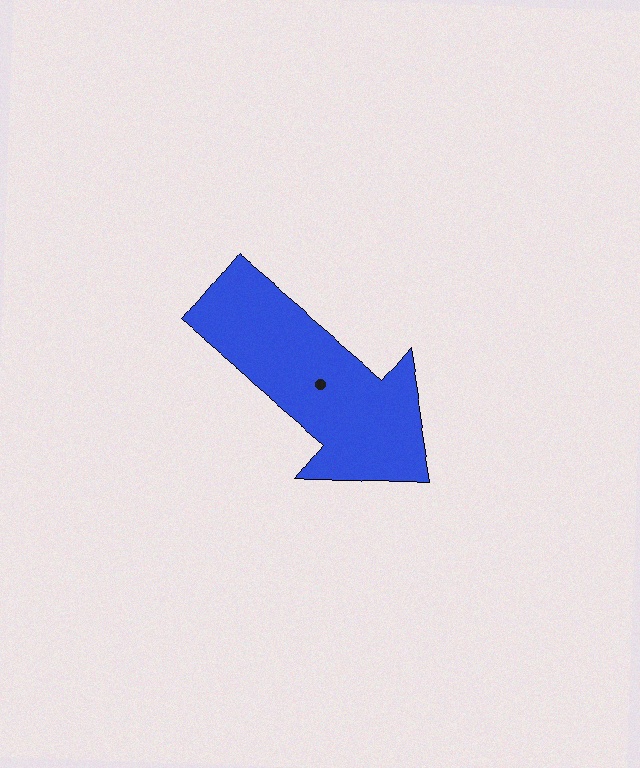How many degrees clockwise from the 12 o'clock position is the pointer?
Approximately 130 degrees.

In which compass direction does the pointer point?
Southeast.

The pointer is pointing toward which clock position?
Roughly 4 o'clock.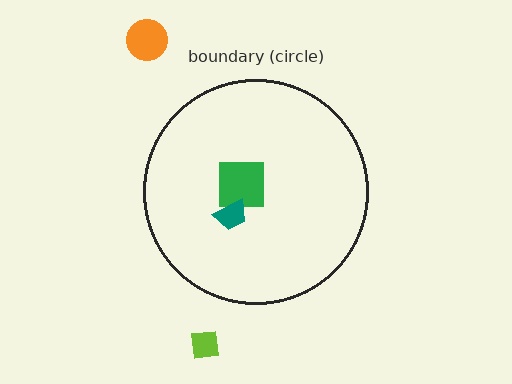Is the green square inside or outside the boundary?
Inside.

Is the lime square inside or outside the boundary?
Outside.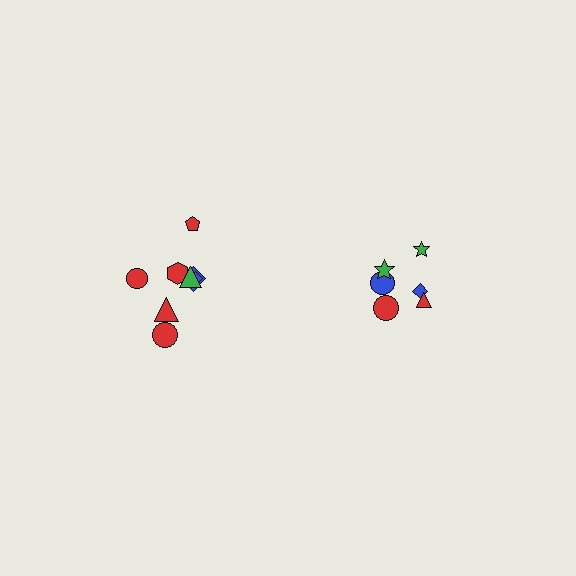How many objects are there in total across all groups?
There are 14 objects.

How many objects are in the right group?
There are 6 objects.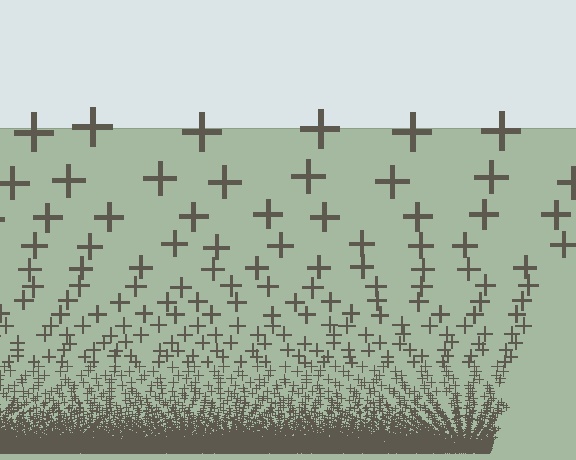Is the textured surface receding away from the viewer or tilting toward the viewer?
The surface appears to tilt toward the viewer. Texture elements get larger and sparser toward the top.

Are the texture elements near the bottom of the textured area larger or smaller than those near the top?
Smaller. The gradient is inverted — elements near the bottom are smaller and denser.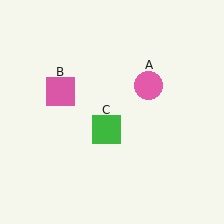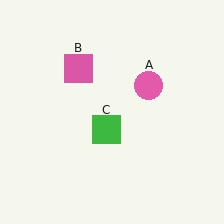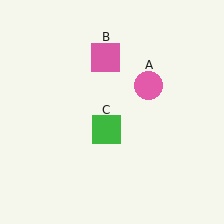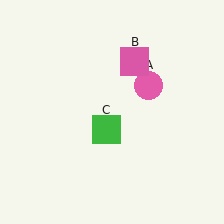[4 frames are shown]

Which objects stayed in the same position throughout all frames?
Pink circle (object A) and green square (object C) remained stationary.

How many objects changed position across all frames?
1 object changed position: pink square (object B).